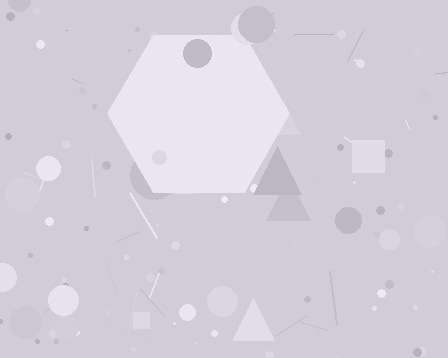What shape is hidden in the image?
A hexagon is hidden in the image.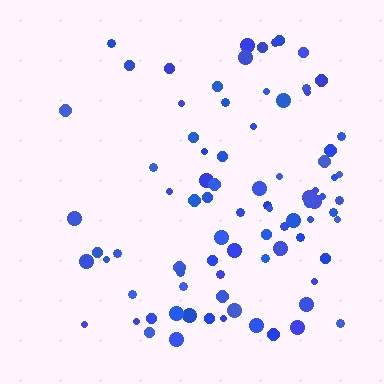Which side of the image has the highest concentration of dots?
The right.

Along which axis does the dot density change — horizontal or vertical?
Horizontal.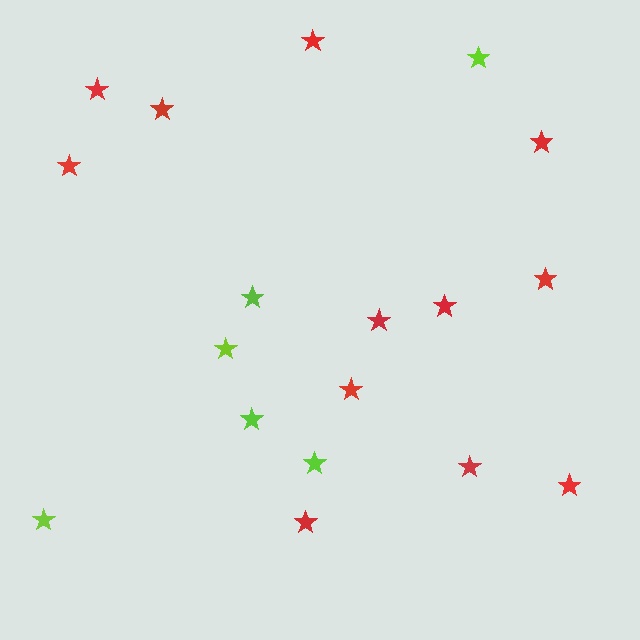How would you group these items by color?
There are 2 groups: one group of red stars (12) and one group of lime stars (6).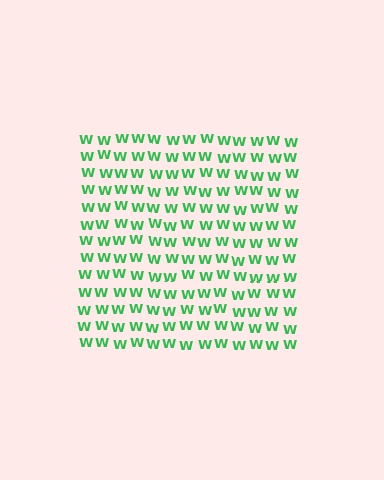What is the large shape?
The large shape is a square.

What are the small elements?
The small elements are letter W's.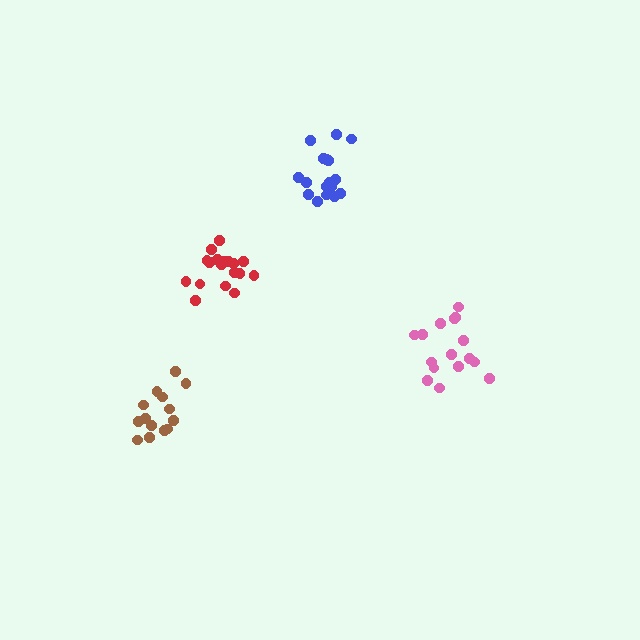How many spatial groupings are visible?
There are 4 spatial groupings.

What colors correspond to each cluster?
The clusters are colored: pink, brown, blue, red.